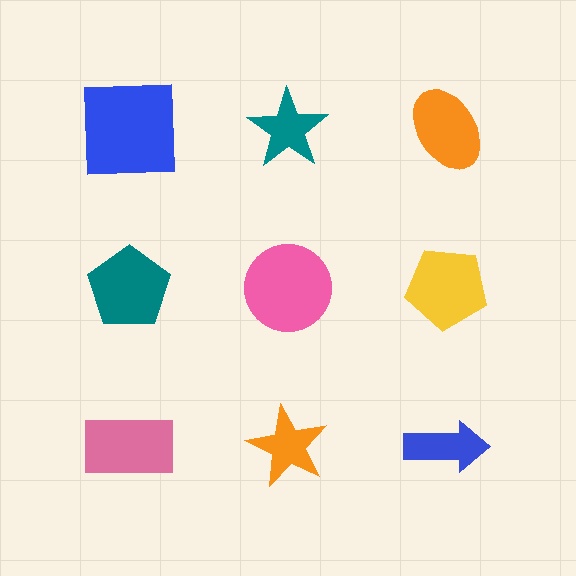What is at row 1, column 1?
A blue square.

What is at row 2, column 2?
A pink circle.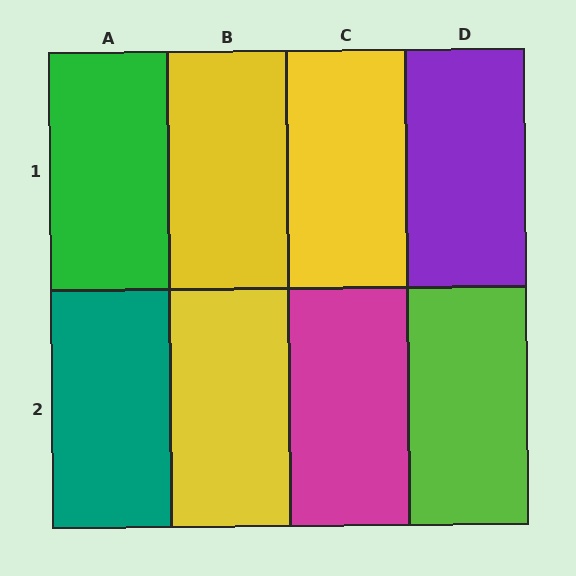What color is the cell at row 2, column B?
Yellow.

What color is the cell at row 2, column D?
Lime.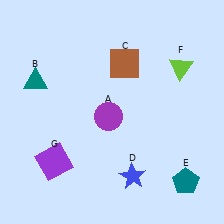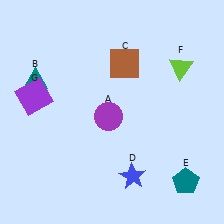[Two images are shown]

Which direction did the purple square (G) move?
The purple square (G) moved up.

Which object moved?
The purple square (G) moved up.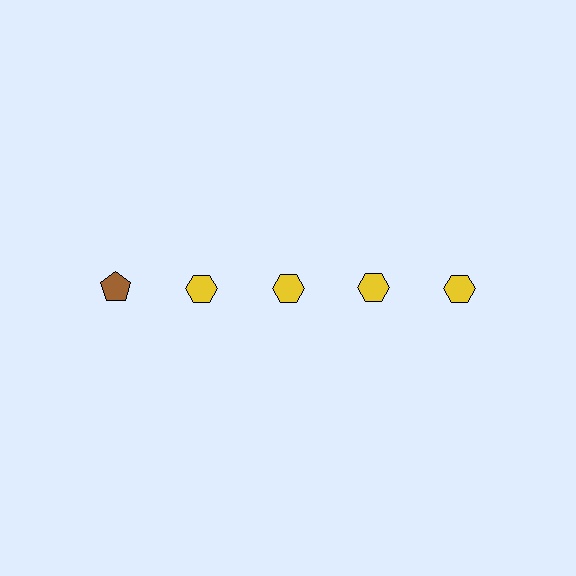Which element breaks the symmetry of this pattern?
The brown pentagon in the top row, leftmost column breaks the symmetry. All other shapes are yellow hexagons.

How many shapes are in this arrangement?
There are 5 shapes arranged in a grid pattern.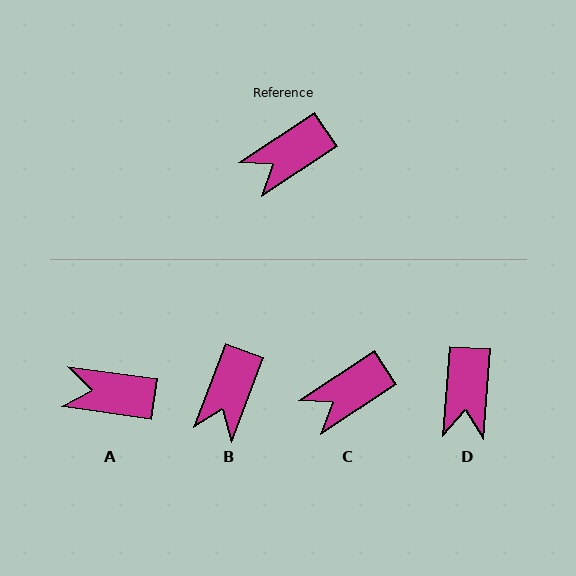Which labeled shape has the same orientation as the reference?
C.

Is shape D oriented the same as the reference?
No, it is off by about 52 degrees.